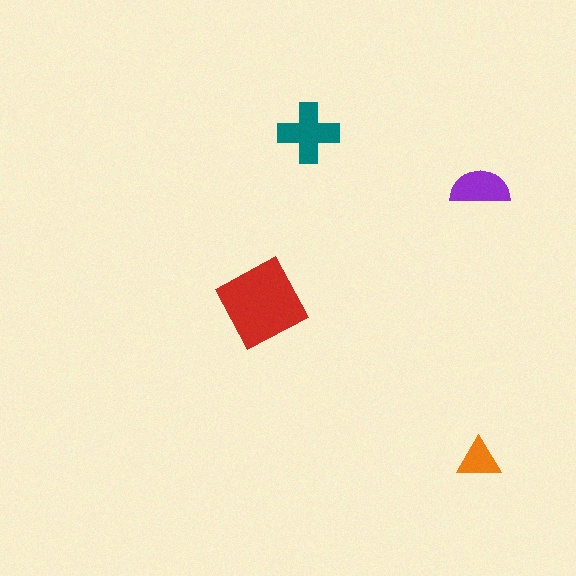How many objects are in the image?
There are 4 objects in the image.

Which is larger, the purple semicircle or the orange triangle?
The purple semicircle.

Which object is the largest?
The red square.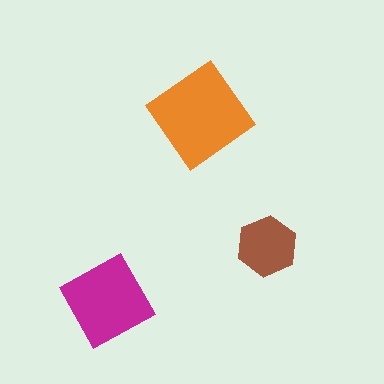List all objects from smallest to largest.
The brown hexagon, the magenta diamond, the orange diamond.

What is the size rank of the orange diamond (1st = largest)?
1st.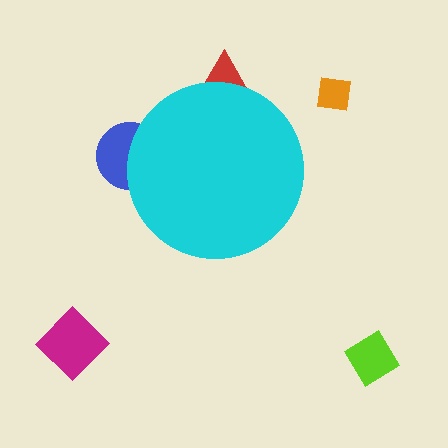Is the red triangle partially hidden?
Yes, the red triangle is partially hidden behind the cyan circle.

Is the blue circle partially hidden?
Yes, the blue circle is partially hidden behind the cyan circle.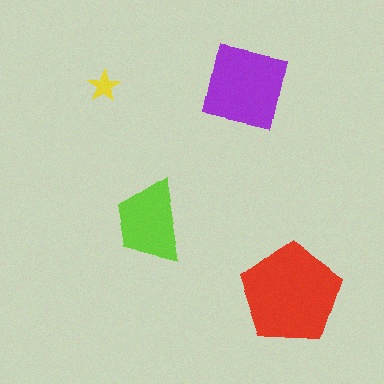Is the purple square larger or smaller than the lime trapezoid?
Larger.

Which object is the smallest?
The yellow star.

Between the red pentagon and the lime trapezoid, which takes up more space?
The red pentagon.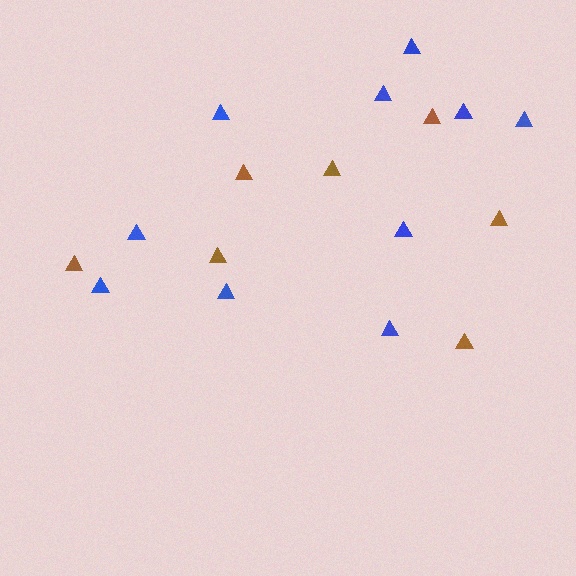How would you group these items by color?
There are 2 groups: one group of brown triangles (7) and one group of blue triangles (10).